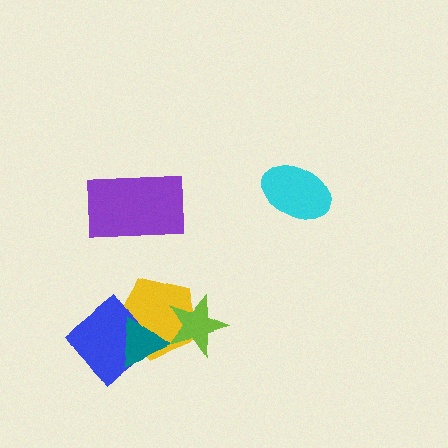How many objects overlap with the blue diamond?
2 objects overlap with the blue diamond.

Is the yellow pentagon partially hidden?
Yes, it is partially covered by another shape.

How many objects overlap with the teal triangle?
2 objects overlap with the teal triangle.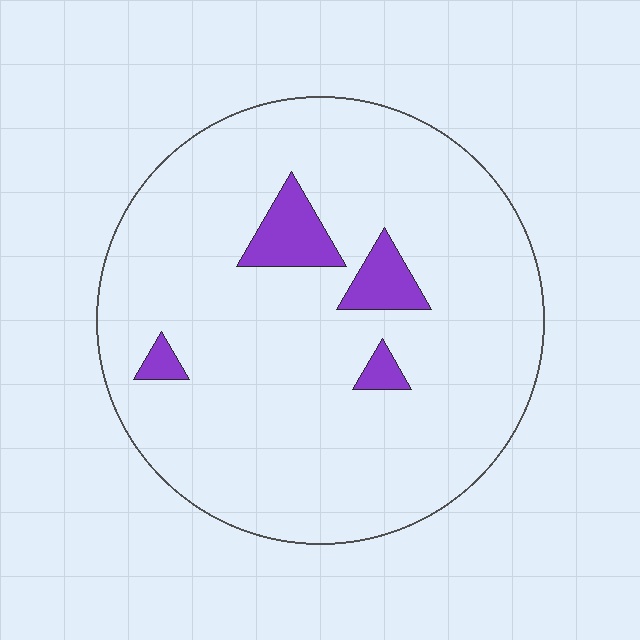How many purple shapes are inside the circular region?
4.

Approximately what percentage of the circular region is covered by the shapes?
Approximately 10%.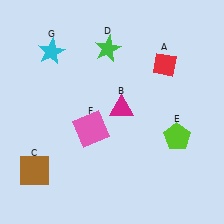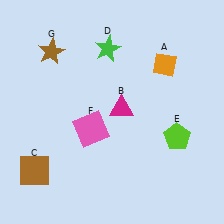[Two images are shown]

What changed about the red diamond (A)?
In Image 1, A is red. In Image 2, it changed to orange.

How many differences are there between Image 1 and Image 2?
There are 2 differences between the two images.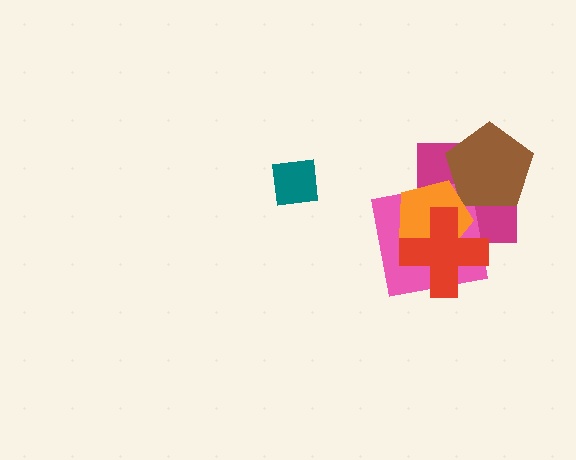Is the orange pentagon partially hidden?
Yes, it is partially covered by another shape.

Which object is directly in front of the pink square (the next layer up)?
The orange pentagon is directly in front of the pink square.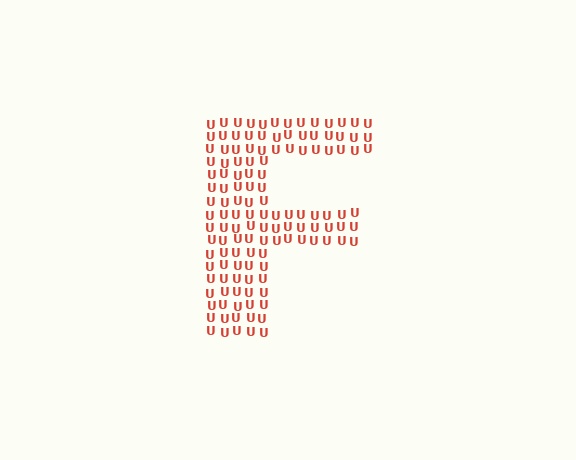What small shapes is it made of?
It is made of small letter U's.